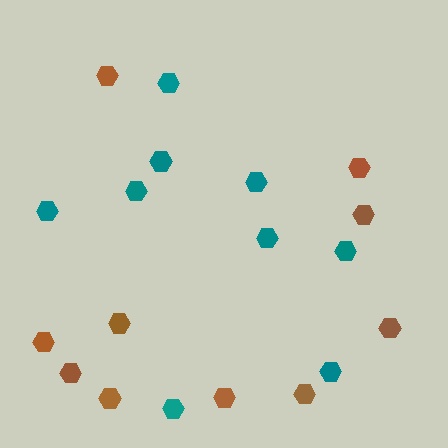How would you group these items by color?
There are 2 groups: one group of brown hexagons (10) and one group of teal hexagons (9).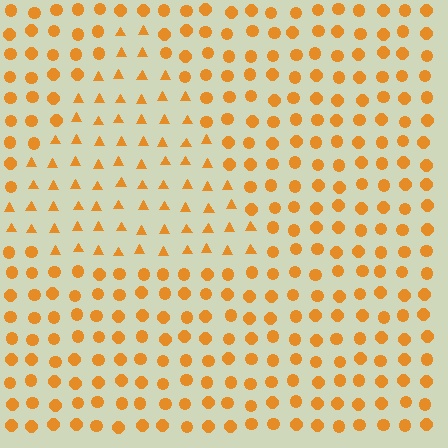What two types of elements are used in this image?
The image uses triangles inside the triangle region and circles outside it.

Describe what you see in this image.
The image is filled with small orange elements arranged in a uniform grid. A triangle-shaped region contains triangles, while the surrounding area contains circles. The boundary is defined purely by the change in element shape.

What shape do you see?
I see a triangle.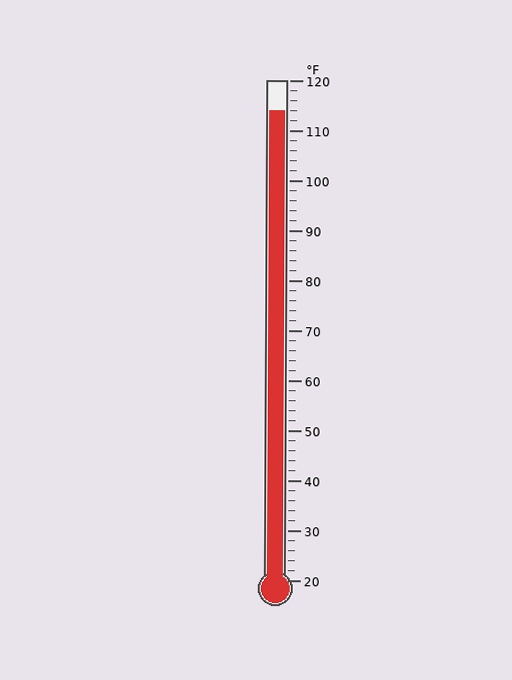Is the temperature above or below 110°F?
The temperature is above 110°F.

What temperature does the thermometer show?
The thermometer shows approximately 114°F.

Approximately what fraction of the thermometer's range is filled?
The thermometer is filled to approximately 95% of its range.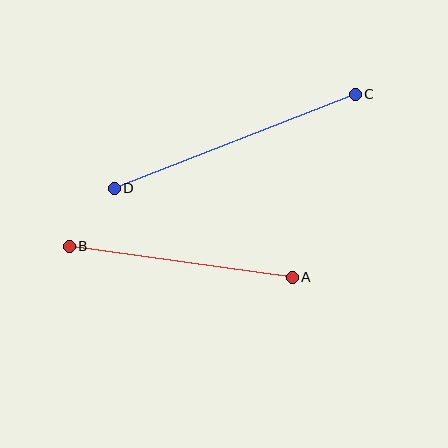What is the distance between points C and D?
The distance is approximately 259 pixels.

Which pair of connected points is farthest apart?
Points C and D are farthest apart.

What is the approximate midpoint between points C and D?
The midpoint is at approximately (235, 141) pixels.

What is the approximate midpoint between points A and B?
The midpoint is at approximately (181, 262) pixels.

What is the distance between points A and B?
The distance is approximately 225 pixels.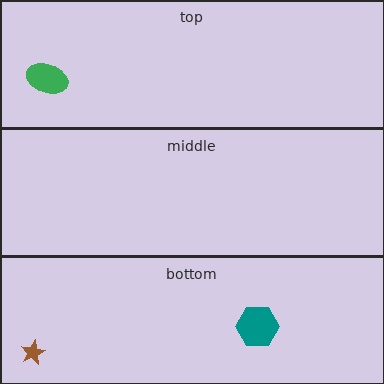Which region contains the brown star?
The bottom region.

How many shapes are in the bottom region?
2.